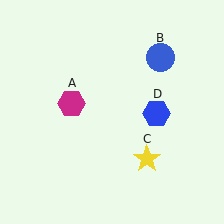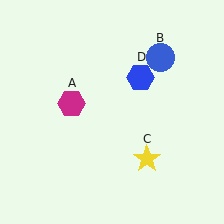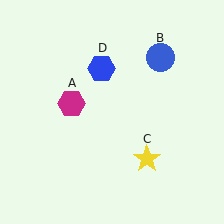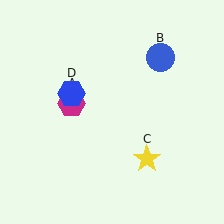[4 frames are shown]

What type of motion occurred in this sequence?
The blue hexagon (object D) rotated counterclockwise around the center of the scene.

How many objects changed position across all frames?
1 object changed position: blue hexagon (object D).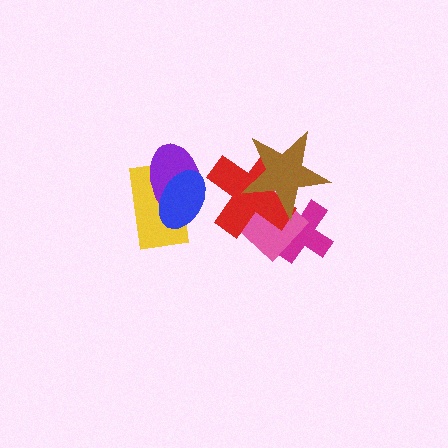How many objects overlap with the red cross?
3 objects overlap with the red cross.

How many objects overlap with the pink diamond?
3 objects overlap with the pink diamond.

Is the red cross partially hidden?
Yes, it is partially covered by another shape.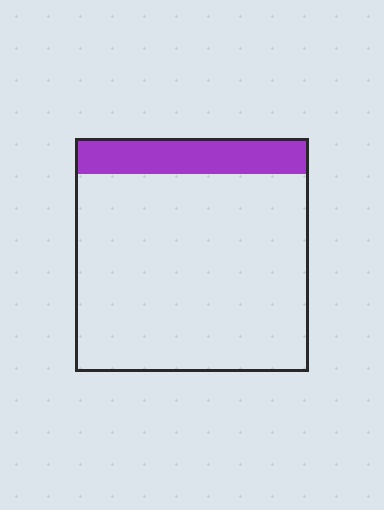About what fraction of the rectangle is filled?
About one sixth (1/6).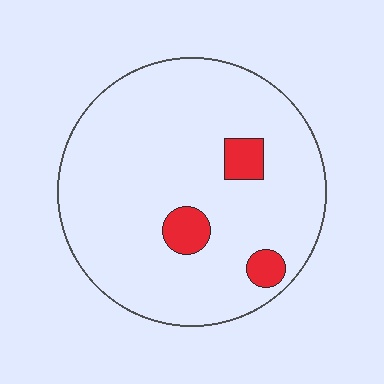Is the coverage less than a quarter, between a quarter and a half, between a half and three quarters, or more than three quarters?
Less than a quarter.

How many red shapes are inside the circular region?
3.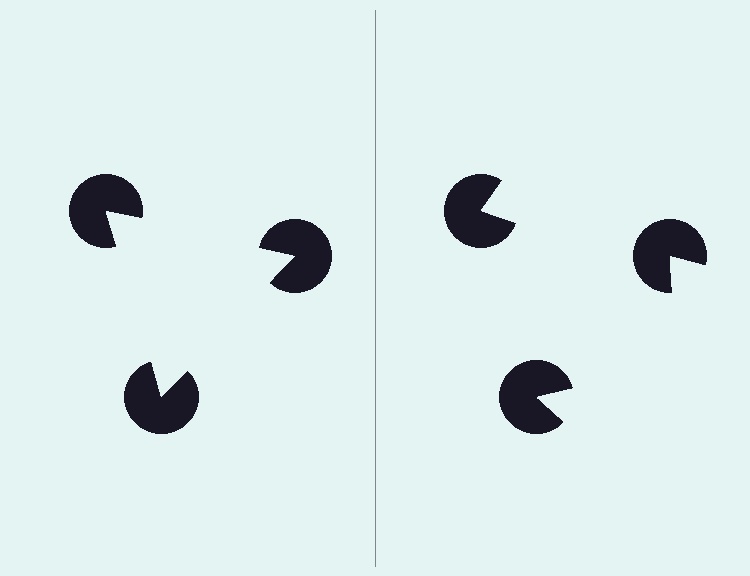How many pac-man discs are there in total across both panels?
6 — 3 on each side.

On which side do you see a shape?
An illusory triangle appears on the left side. On the right side the wedge cuts are rotated, so no coherent shape forms.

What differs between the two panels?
The pac-man discs are positioned identically on both sides; only the wedge orientations differ. On the left they align to a triangle; on the right they are misaligned.